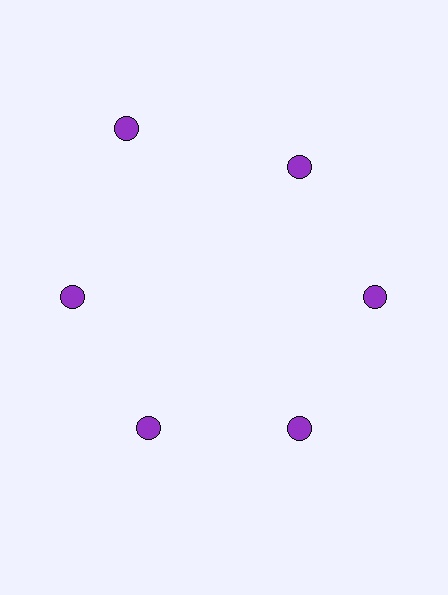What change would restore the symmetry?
The symmetry would be restored by moving it inward, back onto the ring so that all 6 circles sit at equal angles and equal distance from the center.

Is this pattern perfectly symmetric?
No. The 6 purple circles are arranged in a ring, but one element near the 11 o'clock position is pushed outward from the center, breaking the 6-fold rotational symmetry.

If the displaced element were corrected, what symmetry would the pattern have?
It would have 6-fold rotational symmetry — the pattern would map onto itself every 60 degrees.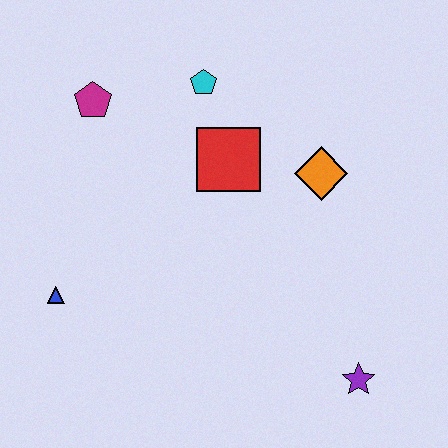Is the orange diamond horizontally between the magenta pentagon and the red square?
No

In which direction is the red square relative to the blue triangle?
The red square is to the right of the blue triangle.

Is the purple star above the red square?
No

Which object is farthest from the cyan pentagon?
The purple star is farthest from the cyan pentagon.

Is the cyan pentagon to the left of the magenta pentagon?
No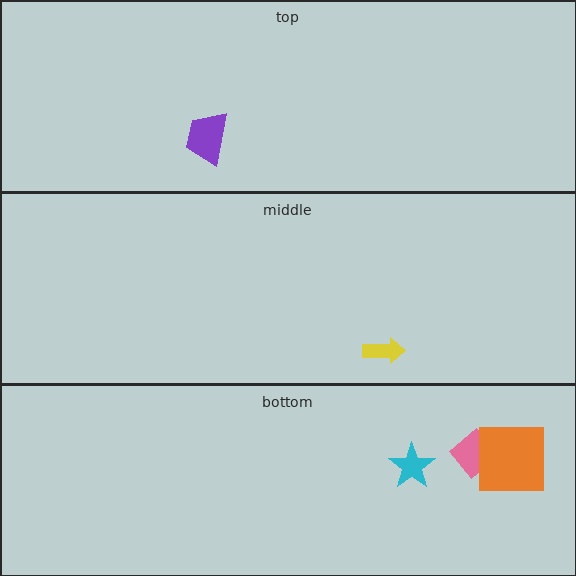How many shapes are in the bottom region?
3.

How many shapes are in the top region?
1.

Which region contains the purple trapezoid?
The top region.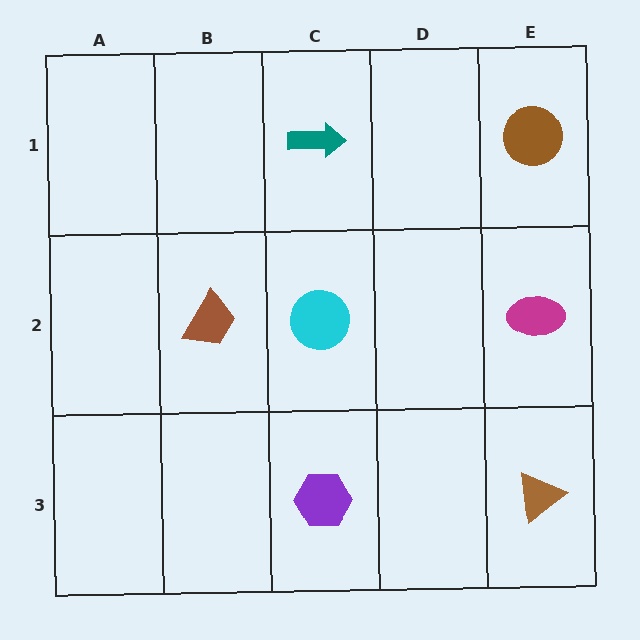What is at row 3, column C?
A purple hexagon.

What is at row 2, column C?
A cyan circle.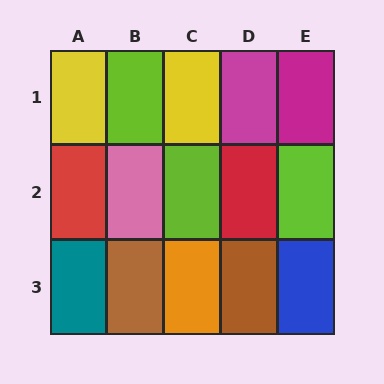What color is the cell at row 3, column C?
Orange.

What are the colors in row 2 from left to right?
Red, pink, lime, red, lime.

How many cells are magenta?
2 cells are magenta.